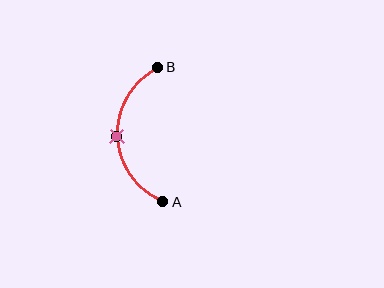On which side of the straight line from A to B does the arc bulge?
The arc bulges to the left of the straight line connecting A and B.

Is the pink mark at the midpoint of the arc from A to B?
Yes. The pink mark lies on the arc at equal arc-length from both A and B — it is the arc midpoint.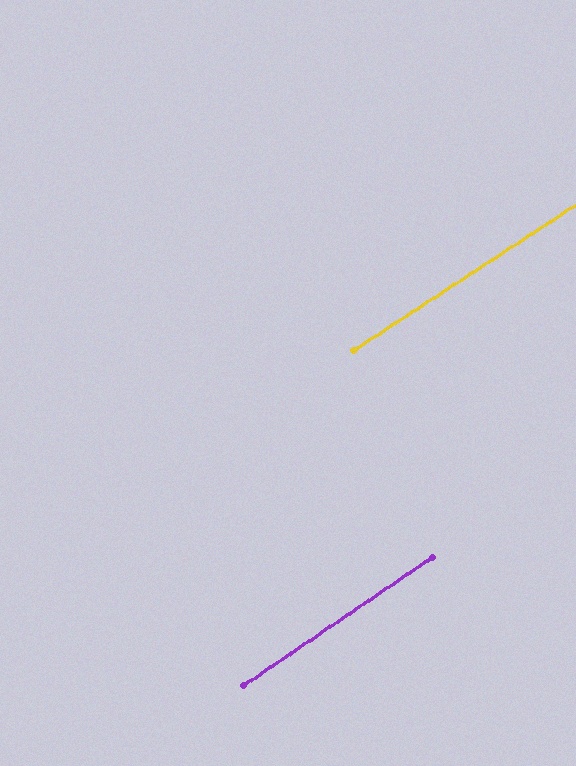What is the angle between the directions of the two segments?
Approximately 1 degree.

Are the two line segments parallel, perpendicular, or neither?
Parallel — their directions differ by only 0.9°.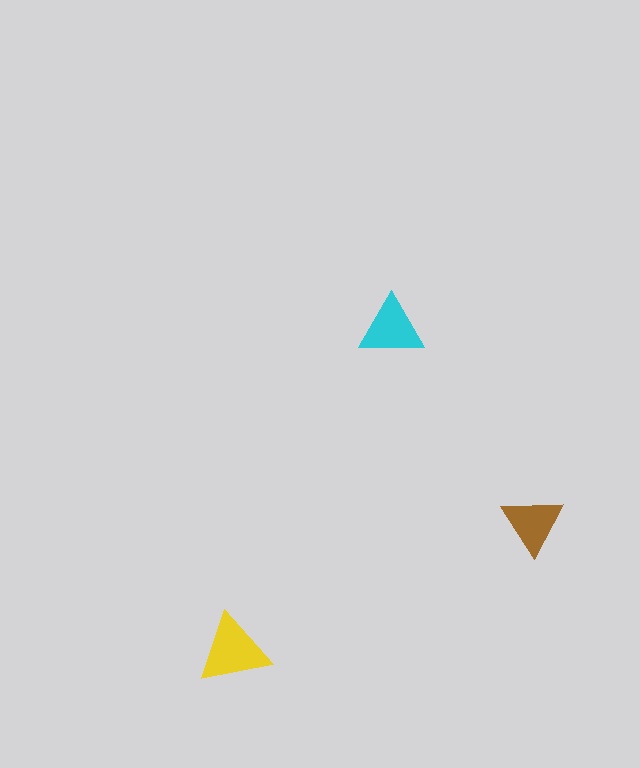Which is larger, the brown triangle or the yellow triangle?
The yellow one.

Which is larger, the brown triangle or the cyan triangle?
The cyan one.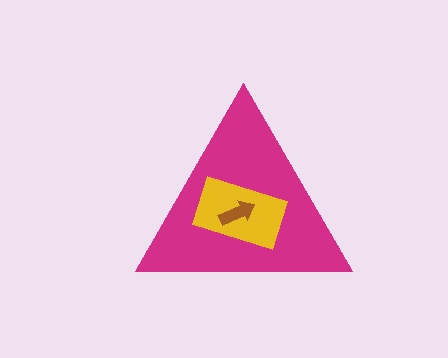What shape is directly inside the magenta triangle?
The yellow rectangle.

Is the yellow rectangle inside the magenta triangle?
Yes.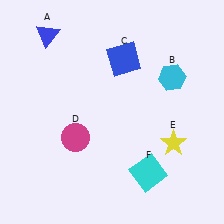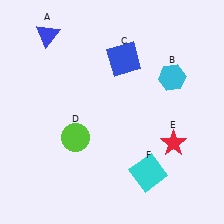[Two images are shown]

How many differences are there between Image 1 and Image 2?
There are 2 differences between the two images.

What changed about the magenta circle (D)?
In Image 1, D is magenta. In Image 2, it changed to lime.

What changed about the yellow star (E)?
In Image 1, E is yellow. In Image 2, it changed to red.